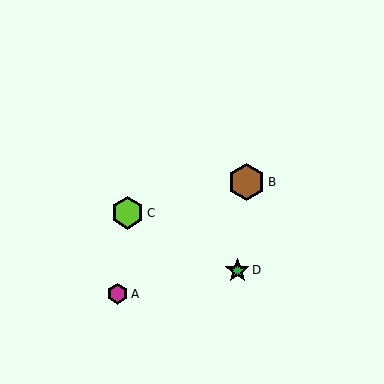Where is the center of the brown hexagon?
The center of the brown hexagon is at (246, 182).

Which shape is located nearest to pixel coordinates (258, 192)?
The brown hexagon (labeled B) at (246, 182) is nearest to that location.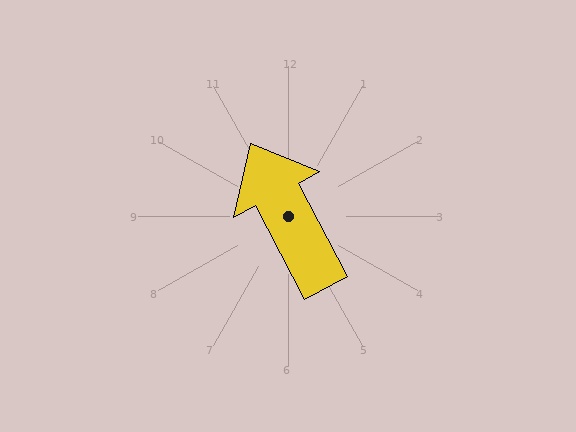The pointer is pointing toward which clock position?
Roughly 11 o'clock.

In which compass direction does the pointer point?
Northwest.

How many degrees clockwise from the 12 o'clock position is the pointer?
Approximately 332 degrees.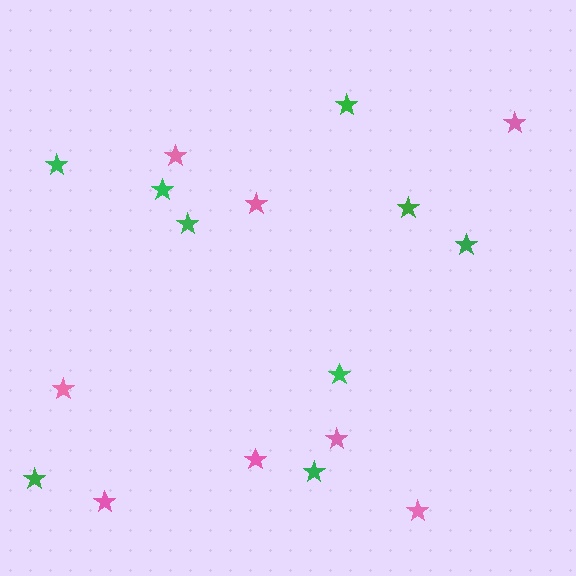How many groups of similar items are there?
There are 2 groups: one group of green stars (9) and one group of pink stars (8).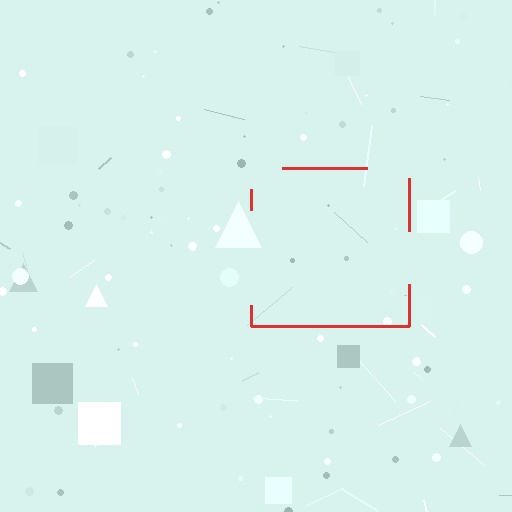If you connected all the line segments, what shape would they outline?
They would outline a square.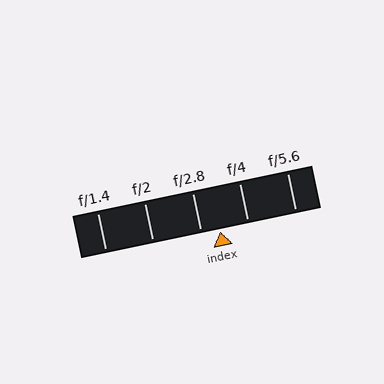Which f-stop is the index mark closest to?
The index mark is closest to f/2.8.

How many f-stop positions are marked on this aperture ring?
There are 5 f-stop positions marked.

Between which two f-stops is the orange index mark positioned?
The index mark is between f/2.8 and f/4.